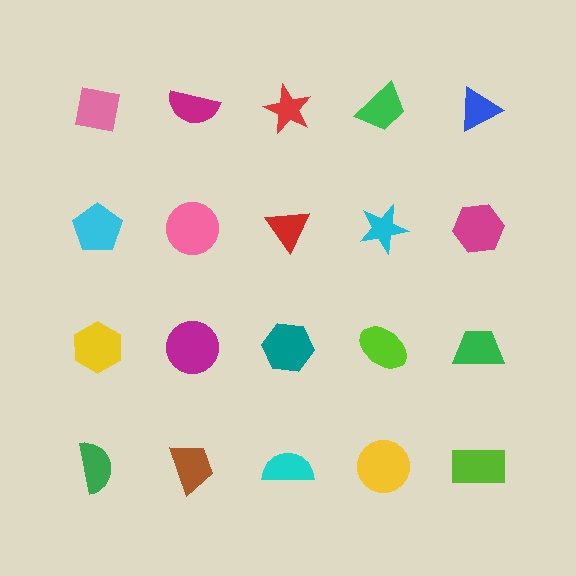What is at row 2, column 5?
A magenta hexagon.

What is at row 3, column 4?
A lime ellipse.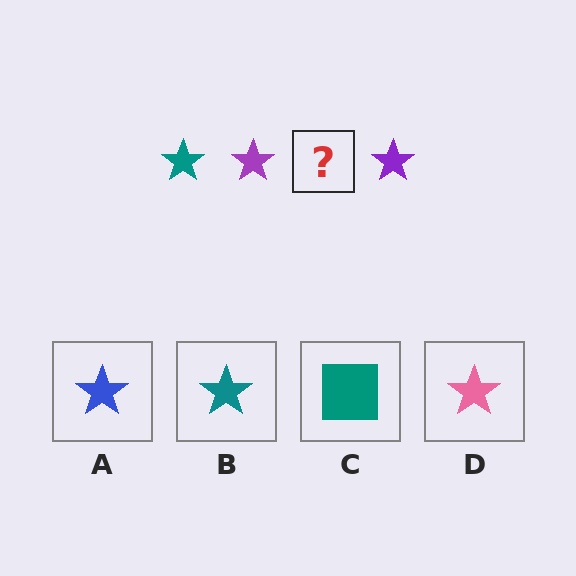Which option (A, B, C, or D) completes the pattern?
B.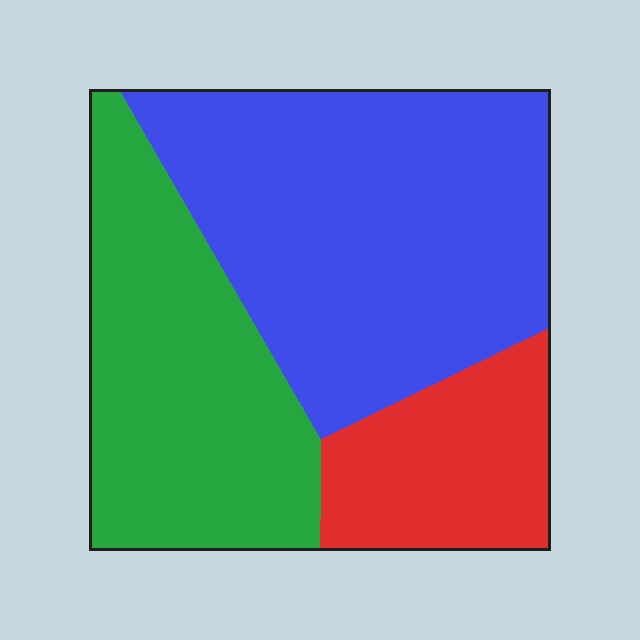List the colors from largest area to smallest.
From largest to smallest: blue, green, red.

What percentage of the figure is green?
Green covers roughly 35% of the figure.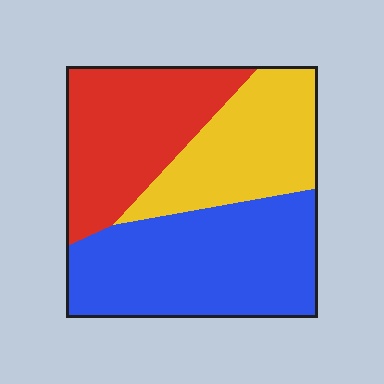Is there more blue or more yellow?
Blue.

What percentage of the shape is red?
Red covers around 30% of the shape.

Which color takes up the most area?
Blue, at roughly 40%.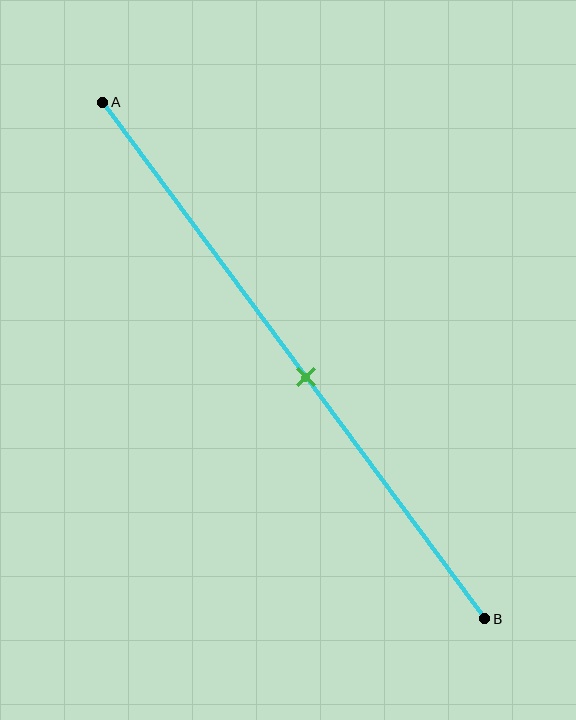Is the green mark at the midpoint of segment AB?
No, the mark is at about 55% from A, not at the 50% midpoint.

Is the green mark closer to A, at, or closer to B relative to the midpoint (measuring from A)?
The green mark is closer to point B than the midpoint of segment AB.